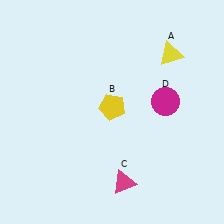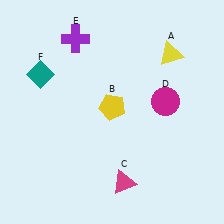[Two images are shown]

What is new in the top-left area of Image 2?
A purple cross (E) was added in the top-left area of Image 2.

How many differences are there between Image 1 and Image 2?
There are 2 differences between the two images.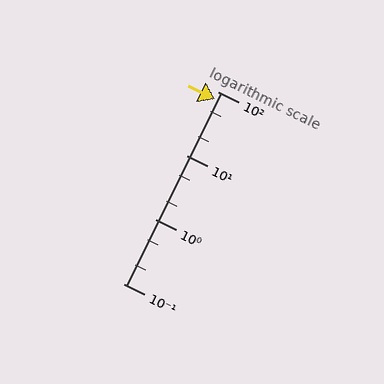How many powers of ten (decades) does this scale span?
The scale spans 3 decades, from 0.1 to 100.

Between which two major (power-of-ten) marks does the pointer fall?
The pointer is between 10 and 100.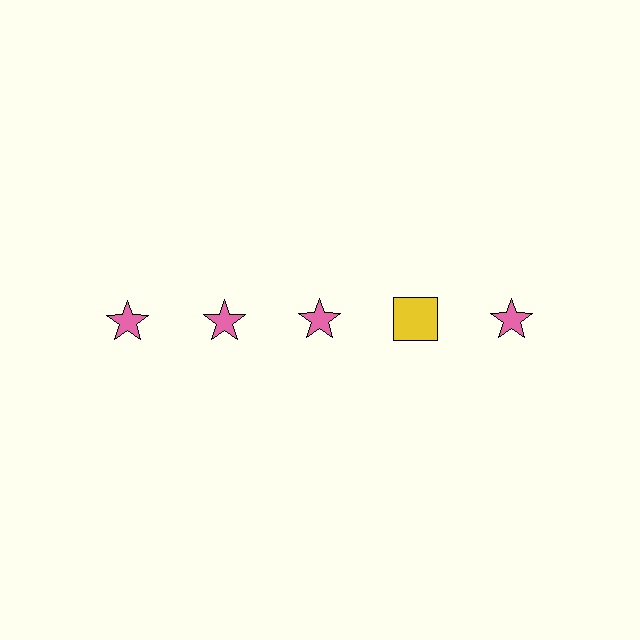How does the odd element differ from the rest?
It differs in both color (yellow instead of pink) and shape (square instead of star).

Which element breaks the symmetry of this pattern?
The yellow square in the top row, second from right column breaks the symmetry. All other shapes are pink stars.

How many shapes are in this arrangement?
There are 5 shapes arranged in a grid pattern.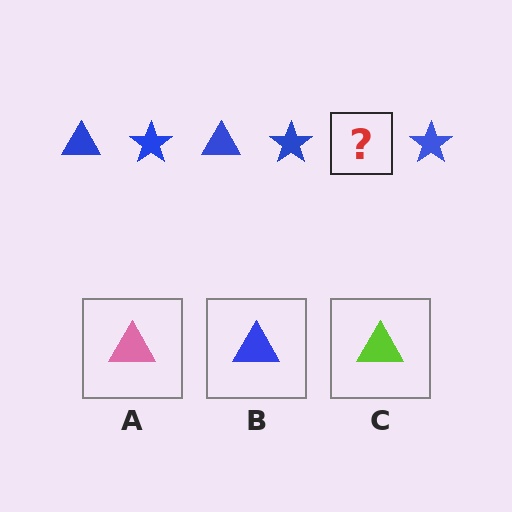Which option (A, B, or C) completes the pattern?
B.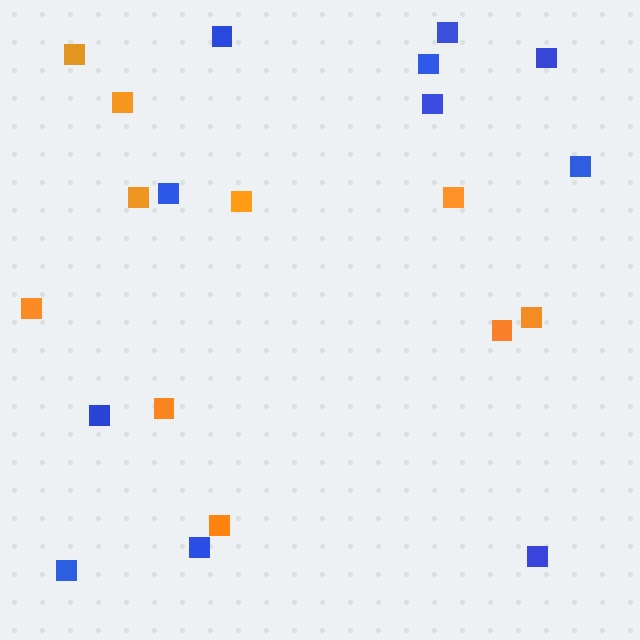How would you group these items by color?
There are 2 groups: one group of blue squares (11) and one group of orange squares (10).